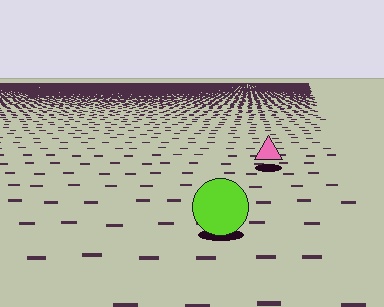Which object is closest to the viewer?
The lime circle is closest. The texture marks near it are larger and more spread out.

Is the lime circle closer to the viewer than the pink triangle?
Yes. The lime circle is closer — you can tell from the texture gradient: the ground texture is coarser near it.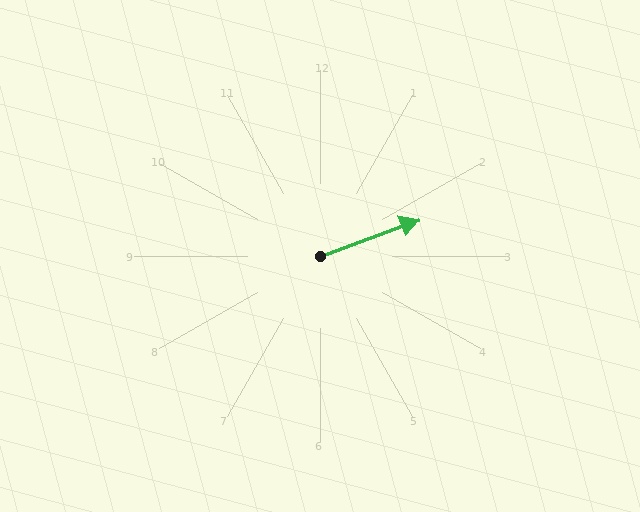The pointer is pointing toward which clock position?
Roughly 2 o'clock.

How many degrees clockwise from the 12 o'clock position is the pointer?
Approximately 70 degrees.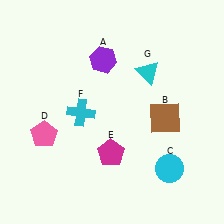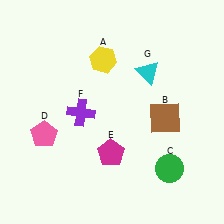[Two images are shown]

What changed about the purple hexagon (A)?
In Image 1, A is purple. In Image 2, it changed to yellow.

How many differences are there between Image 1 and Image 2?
There are 3 differences between the two images.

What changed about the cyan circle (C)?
In Image 1, C is cyan. In Image 2, it changed to green.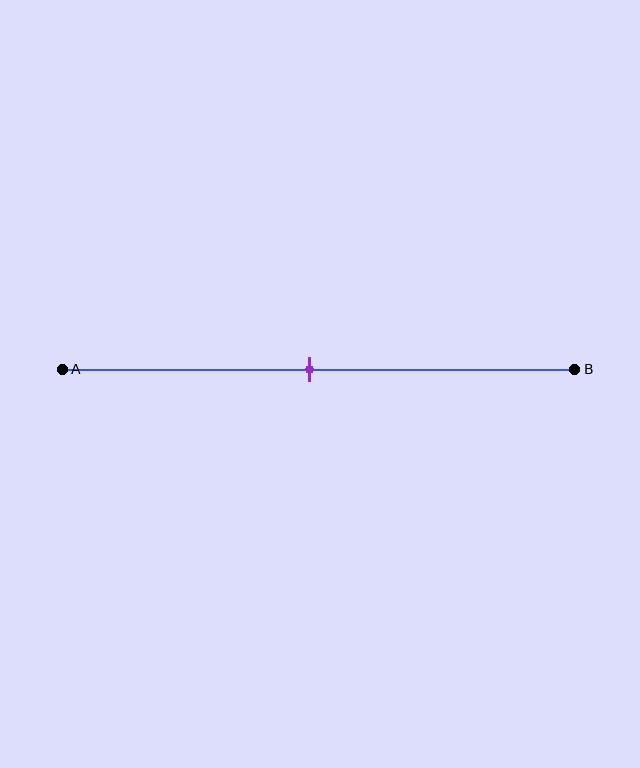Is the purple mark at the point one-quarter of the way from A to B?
No, the mark is at about 50% from A, not at the 25% one-quarter point.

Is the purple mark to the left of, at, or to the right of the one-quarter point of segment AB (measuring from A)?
The purple mark is to the right of the one-quarter point of segment AB.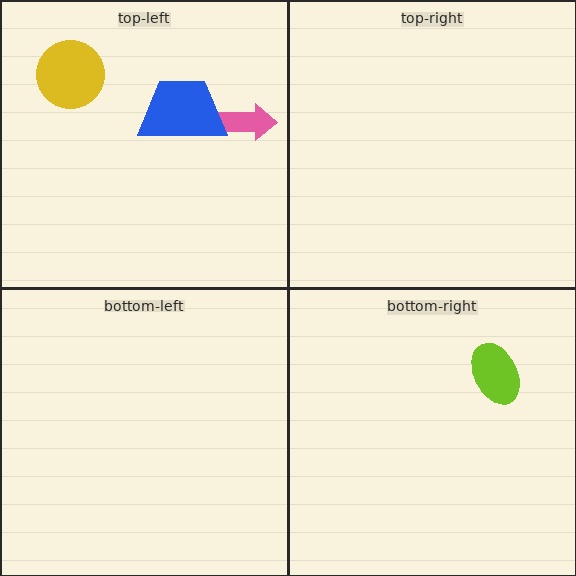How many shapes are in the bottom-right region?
1.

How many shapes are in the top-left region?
3.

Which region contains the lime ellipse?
The bottom-right region.